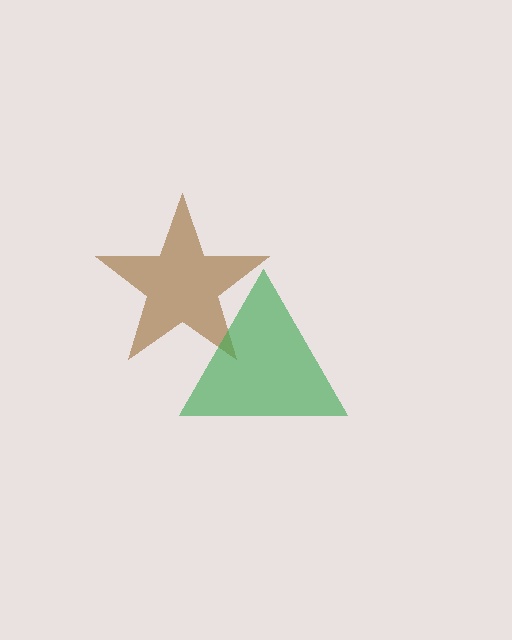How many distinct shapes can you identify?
There are 2 distinct shapes: a brown star, a green triangle.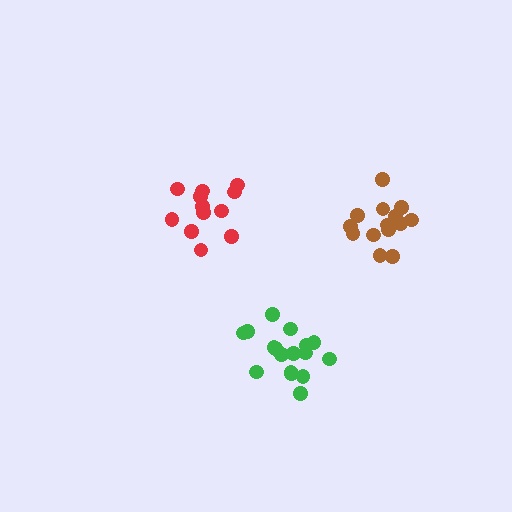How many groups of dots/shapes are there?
There are 3 groups.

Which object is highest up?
The red cluster is topmost.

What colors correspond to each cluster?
The clusters are colored: brown, red, green.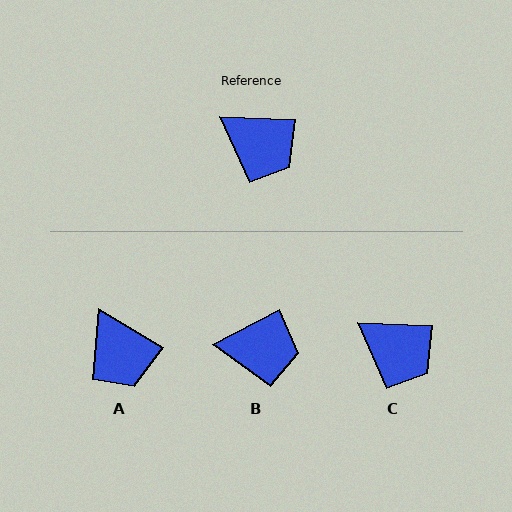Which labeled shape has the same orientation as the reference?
C.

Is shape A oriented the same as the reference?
No, it is off by about 29 degrees.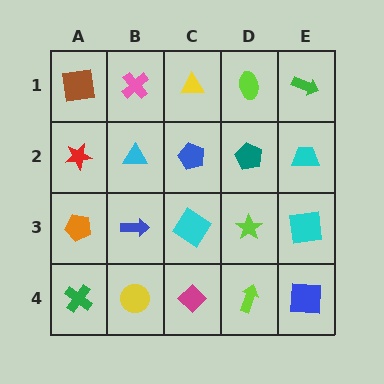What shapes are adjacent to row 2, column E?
A green arrow (row 1, column E), a cyan square (row 3, column E), a teal pentagon (row 2, column D).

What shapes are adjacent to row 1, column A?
A red star (row 2, column A), a pink cross (row 1, column B).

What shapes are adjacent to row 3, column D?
A teal pentagon (row 2, column D), a lime arrow (row 4, column D), a cyan diamond (row 3, column C), a cyan square (row 3, column E).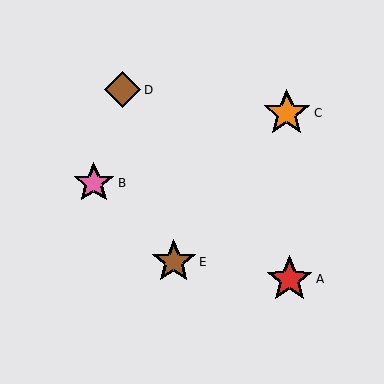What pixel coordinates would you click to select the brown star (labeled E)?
Click at (174, 262) to select the brown star E.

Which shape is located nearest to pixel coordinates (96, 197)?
The pink star (labeled B) at (94, 183) is nearest to that location.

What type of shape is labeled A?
Shape A is a red star.